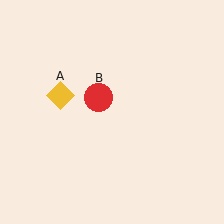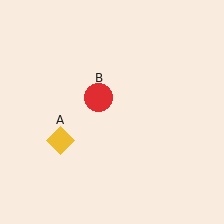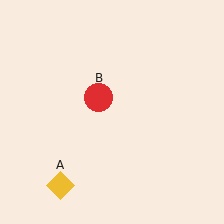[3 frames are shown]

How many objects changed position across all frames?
1 object changed position: yellow diamond (object A).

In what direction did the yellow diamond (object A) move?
The yellow diamond (object A) moved down.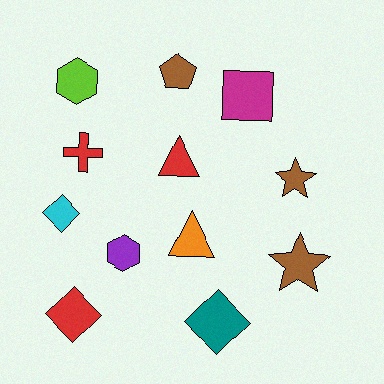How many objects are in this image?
There are 12 objects.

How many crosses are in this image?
There is 1 cross.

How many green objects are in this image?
There are no green objects.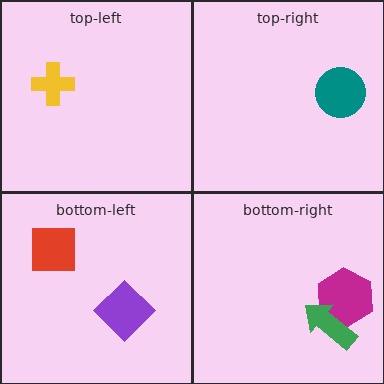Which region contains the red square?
The bottom-left region.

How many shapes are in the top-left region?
1.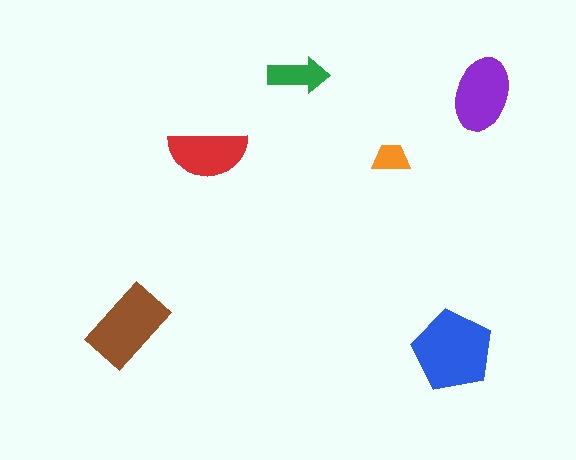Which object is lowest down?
The blue pentagon is bottommost.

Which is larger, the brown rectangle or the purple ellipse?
The brown rectangle.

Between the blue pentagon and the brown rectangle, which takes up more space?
The blue pentagon.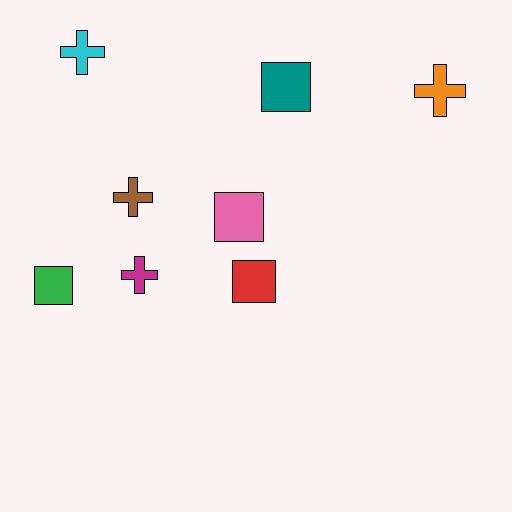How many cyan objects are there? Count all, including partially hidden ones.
There is 1 cyan object.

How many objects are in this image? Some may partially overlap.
There are 8 objects.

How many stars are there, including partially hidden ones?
There are no stars.